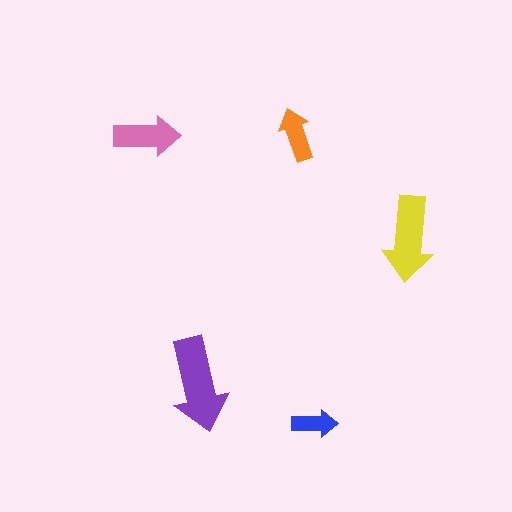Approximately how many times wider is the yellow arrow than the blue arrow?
About 2 times wider.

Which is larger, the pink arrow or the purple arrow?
The purple one.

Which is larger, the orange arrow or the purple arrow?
The purple one.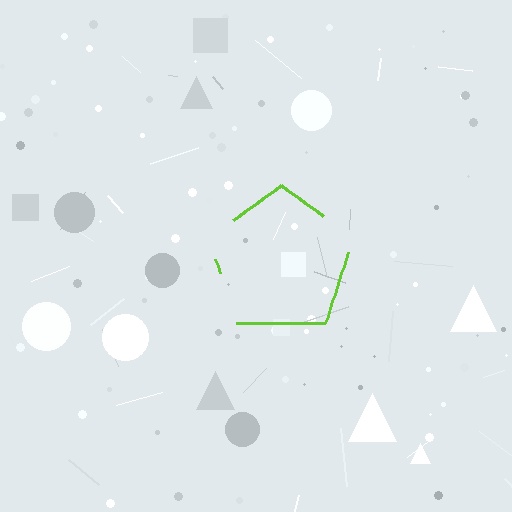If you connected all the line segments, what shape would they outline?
They would outline a pentagon.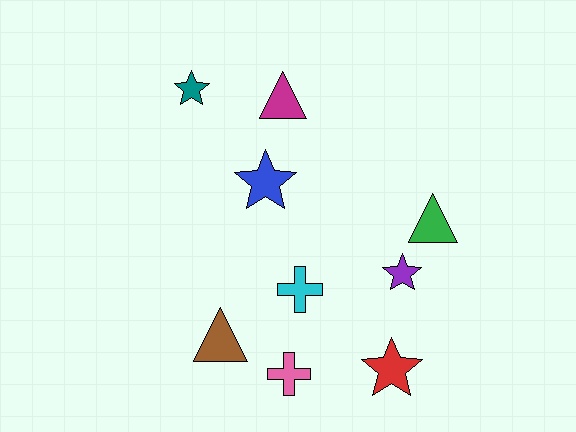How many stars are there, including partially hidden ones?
There are 4 stars.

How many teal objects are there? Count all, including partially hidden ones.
There is 1 teal object.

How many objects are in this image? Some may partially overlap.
There are 9 objects.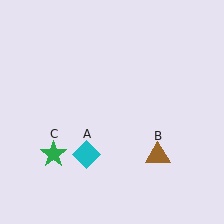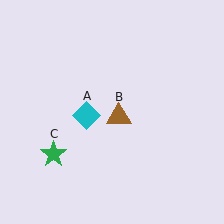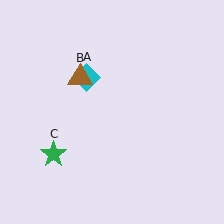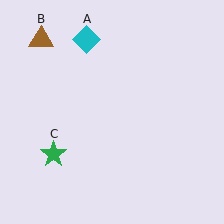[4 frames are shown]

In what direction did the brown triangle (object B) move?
The brown triangle (object B) moved up and to the left.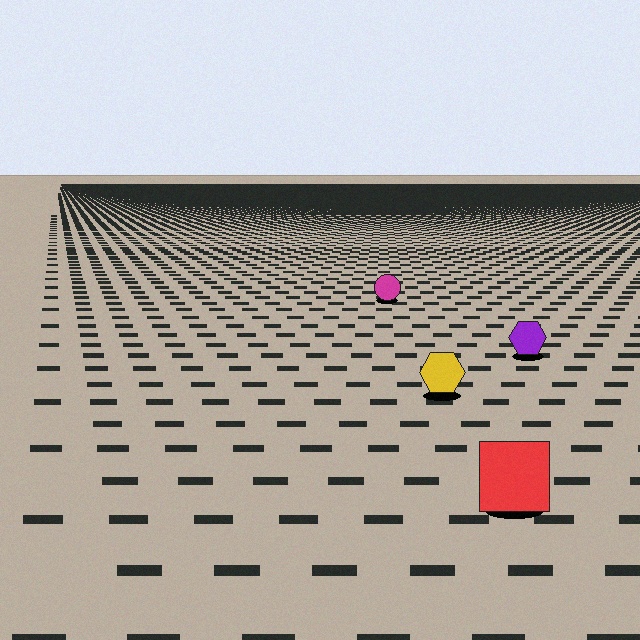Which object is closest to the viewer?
The red square is closest. The texture marks near it are larger and more spread out.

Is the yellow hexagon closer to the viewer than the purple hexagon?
Yes. The yellow hexagon is closer — you can tell from the texture gradient: the ground texture is coarser near it.